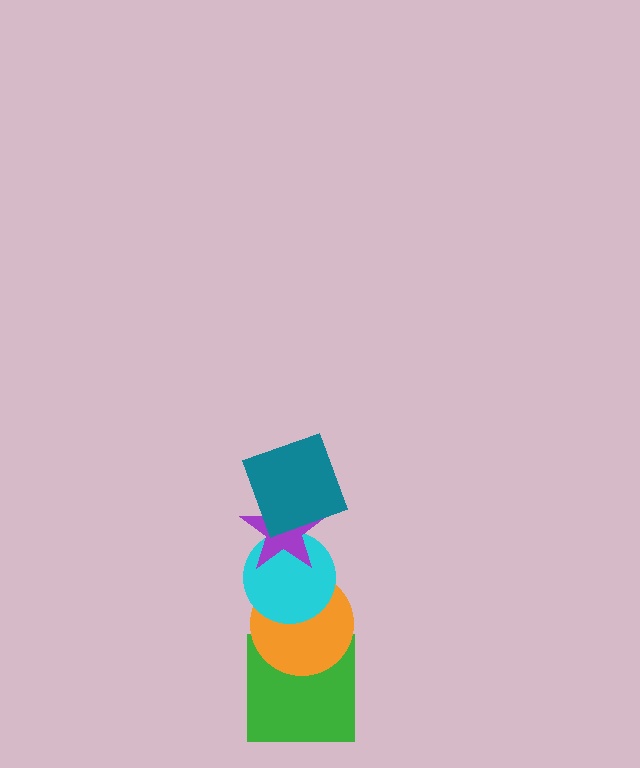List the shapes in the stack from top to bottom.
From top to bottom: the teal square, the purple star, the cyan circle, the orange circle, the green square.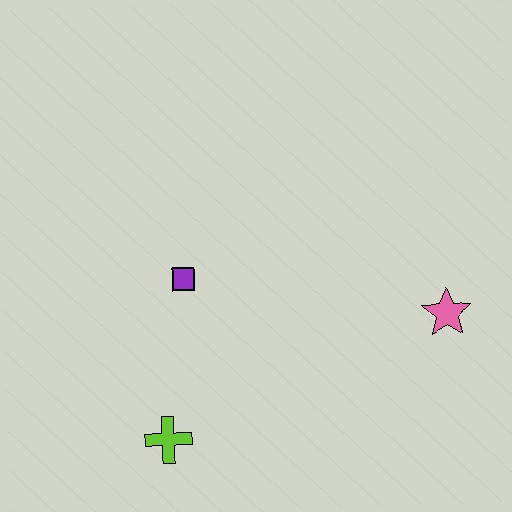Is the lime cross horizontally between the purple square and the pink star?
No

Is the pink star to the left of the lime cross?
No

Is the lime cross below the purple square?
Yes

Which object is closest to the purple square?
The lime cross is closest to the purple square.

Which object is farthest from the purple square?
The pink star is farthest from the purple square.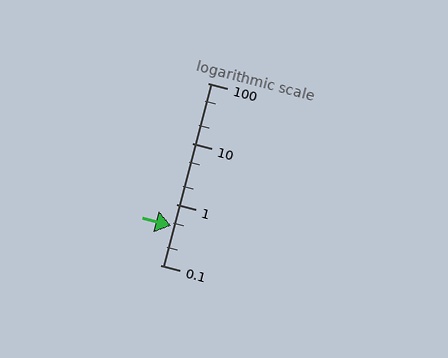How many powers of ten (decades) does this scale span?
The scale spans 3 decades, from 0.1 to 100.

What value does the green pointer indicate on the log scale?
The pointer indicates approximately 0.44.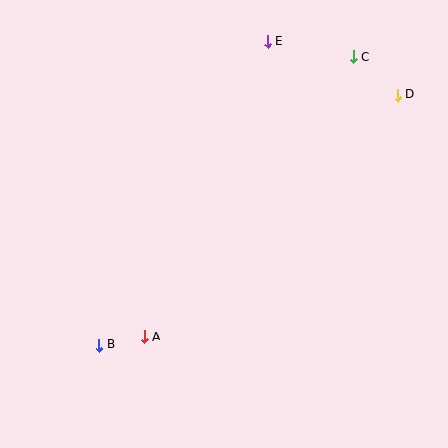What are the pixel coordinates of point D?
Point D is at (397, 95).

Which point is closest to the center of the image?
Point A at (145, 337) is closest to the center.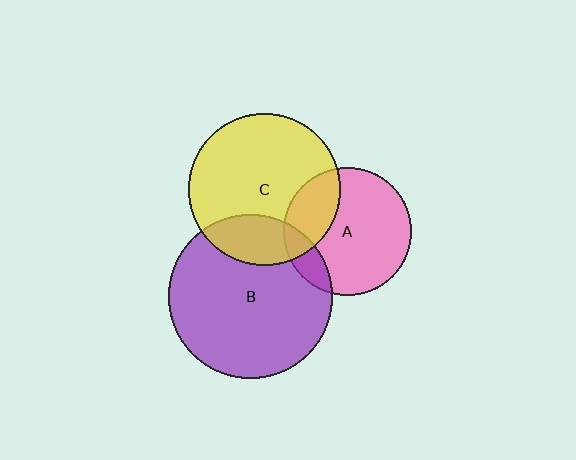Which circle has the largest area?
Circle B (purple).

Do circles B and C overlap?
Yes.